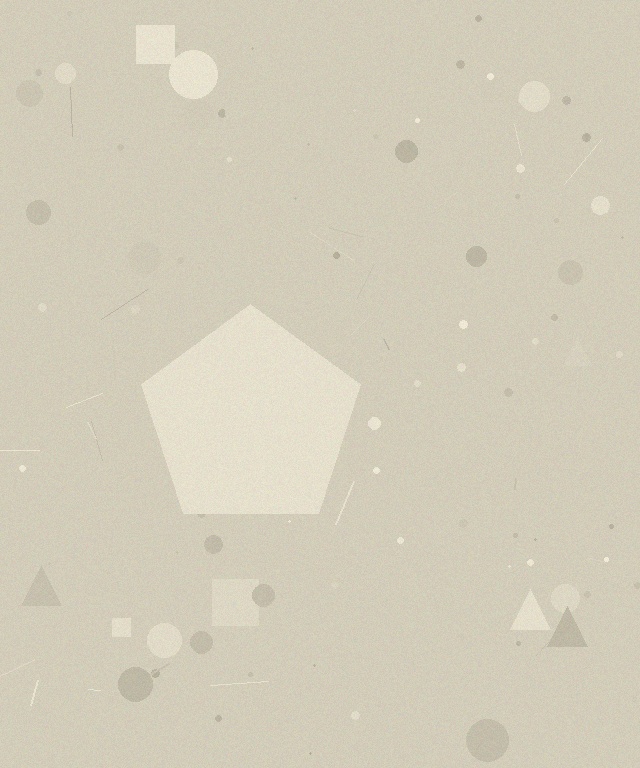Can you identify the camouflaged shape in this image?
The camouflaged shape is a pentagon.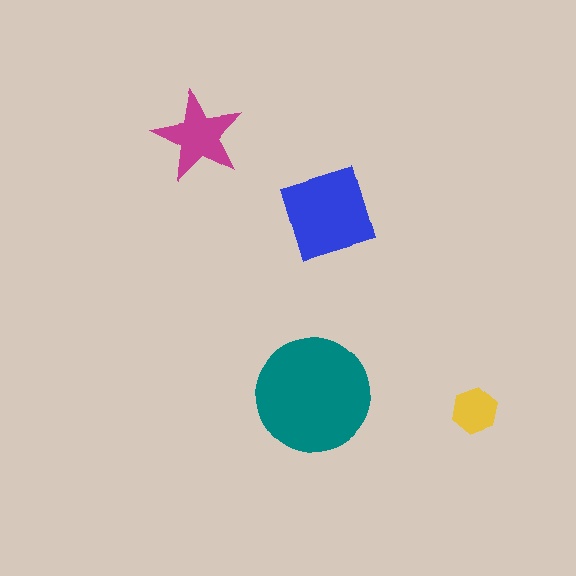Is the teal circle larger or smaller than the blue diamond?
Larger.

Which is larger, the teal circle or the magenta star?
The teal circle.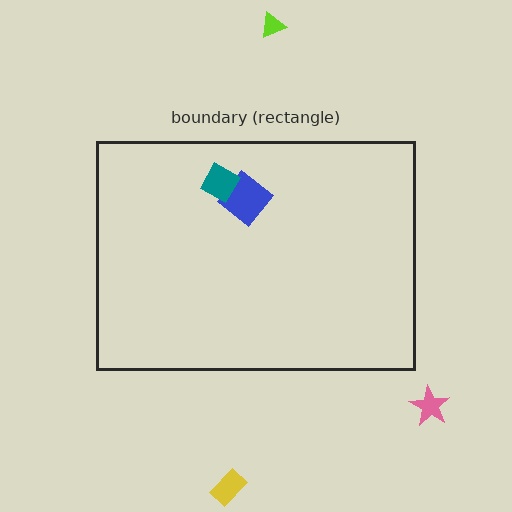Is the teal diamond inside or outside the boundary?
Inside.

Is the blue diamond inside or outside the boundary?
Inside.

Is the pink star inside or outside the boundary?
Outside.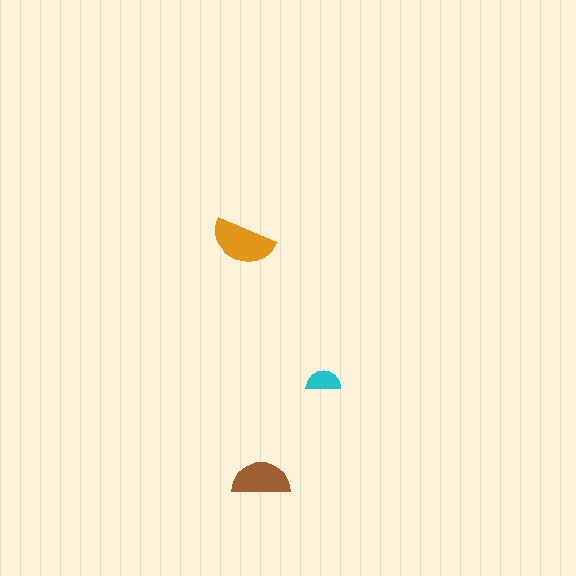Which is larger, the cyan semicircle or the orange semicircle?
The orange one.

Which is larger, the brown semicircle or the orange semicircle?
The orange one.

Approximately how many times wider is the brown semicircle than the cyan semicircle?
About 1.5 times wider.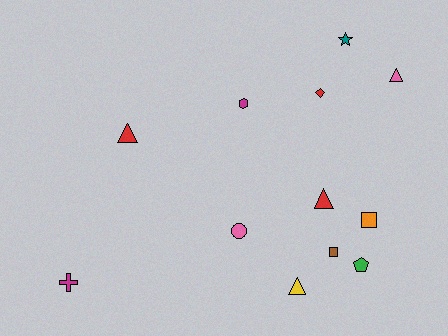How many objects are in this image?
There are 12 objects.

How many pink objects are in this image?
There are 2 pink objects.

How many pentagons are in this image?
There is 1 pentagon.